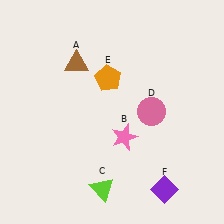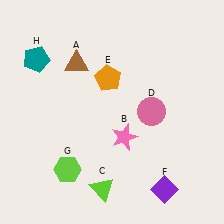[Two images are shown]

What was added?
A lime hexagon (G), a teal pentagon (H) were added in Image 2.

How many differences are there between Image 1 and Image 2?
There are 2 differences between the two images.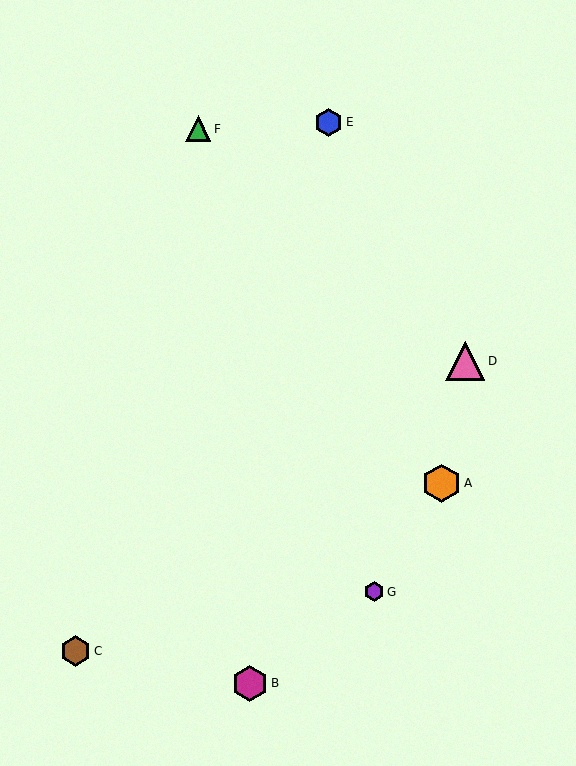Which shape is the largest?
The pink triangle (labeled D) is the largest.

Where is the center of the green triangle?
The center of the green triangle is at (198, 129).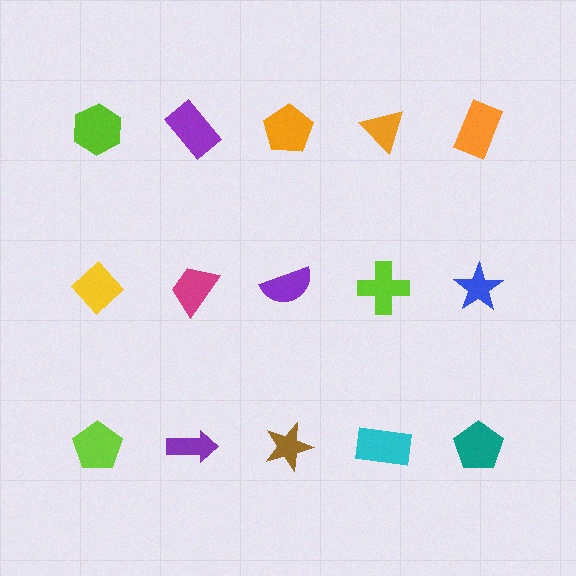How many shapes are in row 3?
5 shapes.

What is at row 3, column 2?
A purple arrow.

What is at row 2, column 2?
A magenta trapezoid.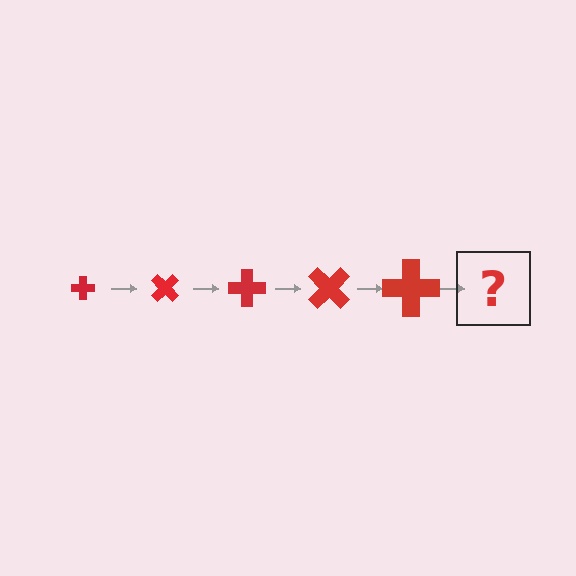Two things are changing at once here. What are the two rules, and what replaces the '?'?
The two rules are that the cross grows larger each step and it rotates 45 degrees each step. The '?' should be a cross, larger than the previous one and rotated 225 degrees from the start.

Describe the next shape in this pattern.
It should be a cross, larger than the previous one and rotated 225 degrees from the start.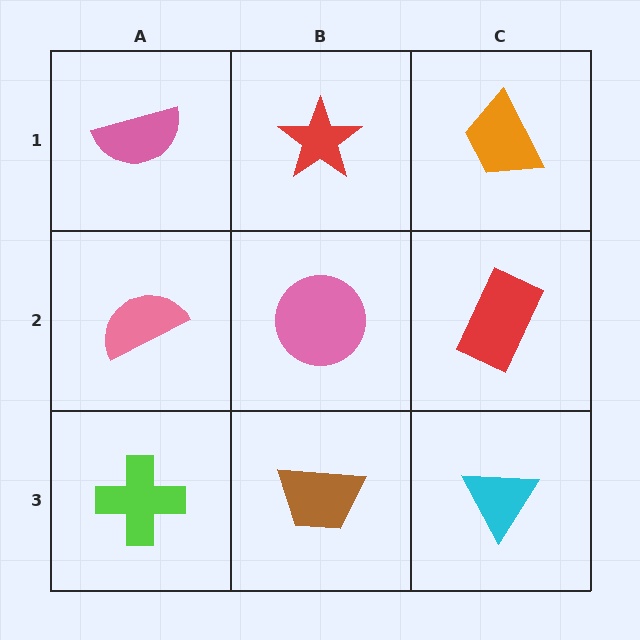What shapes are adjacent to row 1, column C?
A red rectangle (row 2, column C), a red star (row 1, column B).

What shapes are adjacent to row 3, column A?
A pink semicircle (row 2, column A), a brown trapezoid (row 3, column B).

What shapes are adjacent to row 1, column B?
A pink circle (row 2, column B), a pink semicircle (row 1, column A), an orange trapezoid (row 1, column C).